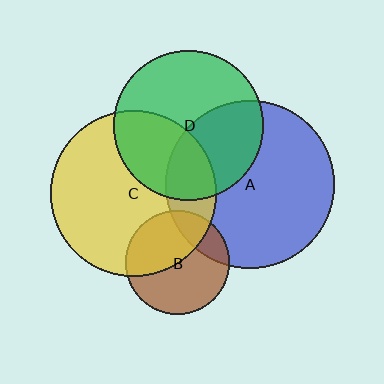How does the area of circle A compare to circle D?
Approximately 1.3 times.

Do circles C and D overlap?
Yes.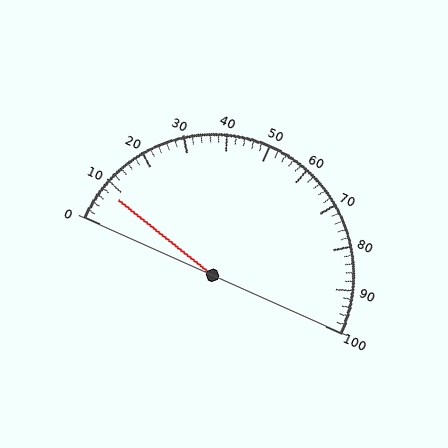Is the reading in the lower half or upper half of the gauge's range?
The reading is in the lower half of the range (0 to 100).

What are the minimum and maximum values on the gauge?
The gauge ranges from 0 to 100.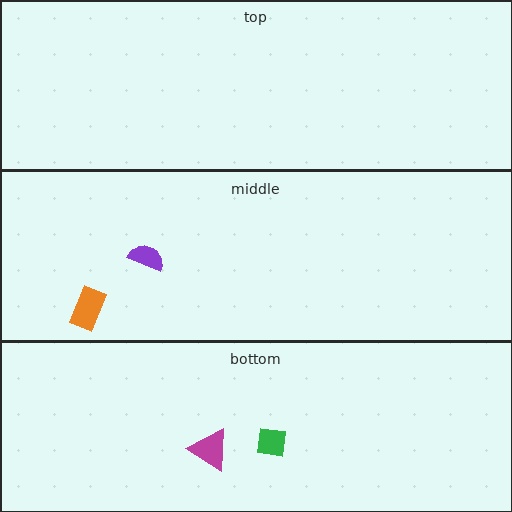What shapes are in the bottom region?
The magenta triangle, the green square.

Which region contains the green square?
The bottom region.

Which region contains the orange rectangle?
The middle region.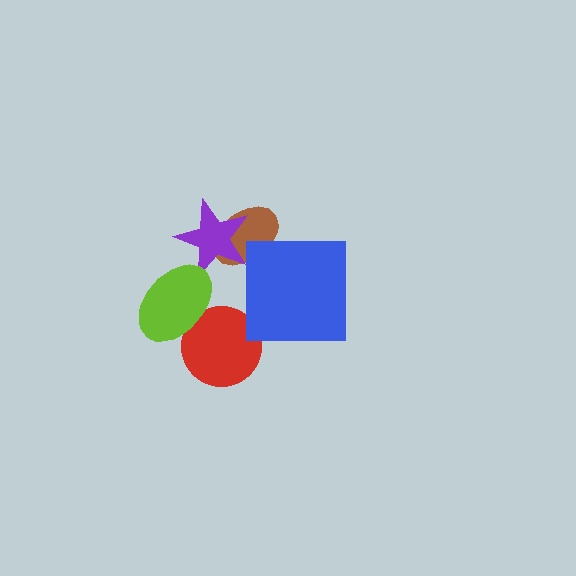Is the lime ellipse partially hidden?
No, no other shape covers it.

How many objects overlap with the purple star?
2 objects overlap with the purple star.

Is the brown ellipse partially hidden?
Yes, it is partially covered by another shape.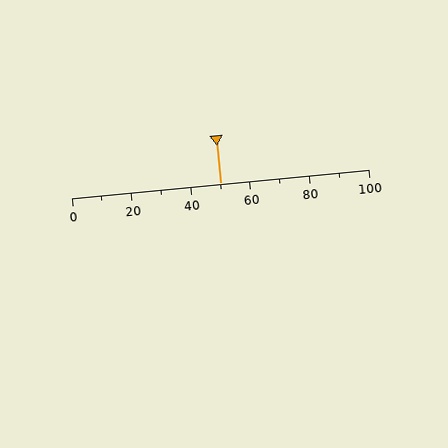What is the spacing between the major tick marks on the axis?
The major ticks are spaced 20 apart.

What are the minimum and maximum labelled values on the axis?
The axis runs from 0 to 100.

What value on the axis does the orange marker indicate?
The marker indicates approximately 50.